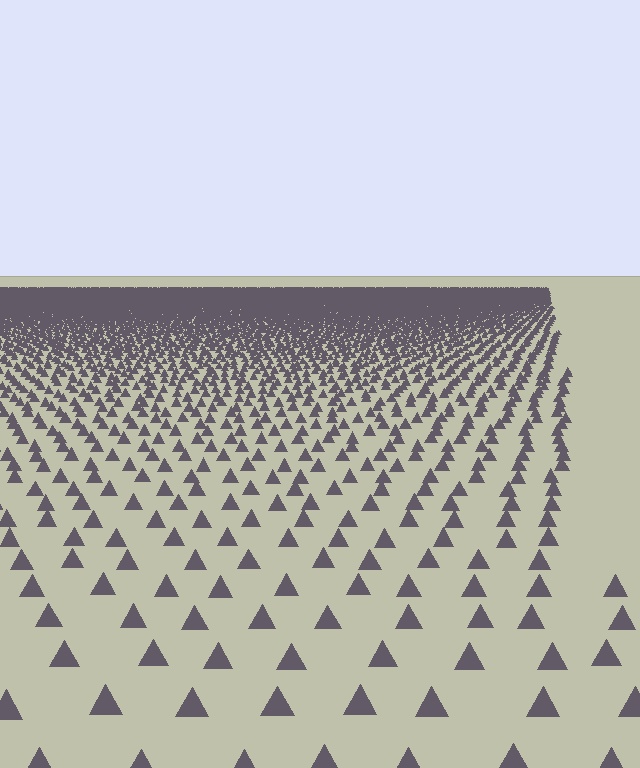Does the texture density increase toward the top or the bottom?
Density increases toward the top.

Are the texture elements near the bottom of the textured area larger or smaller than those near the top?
Larger. Near the bottom, elements are closer to the viewer and appear at a bigger on-screen size.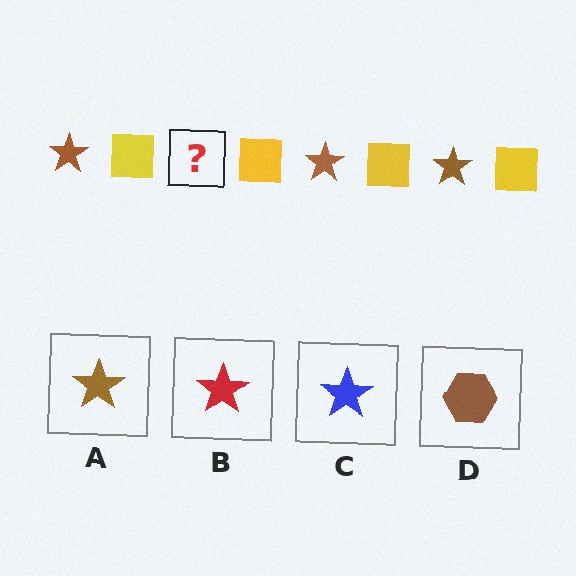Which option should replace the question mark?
Option A.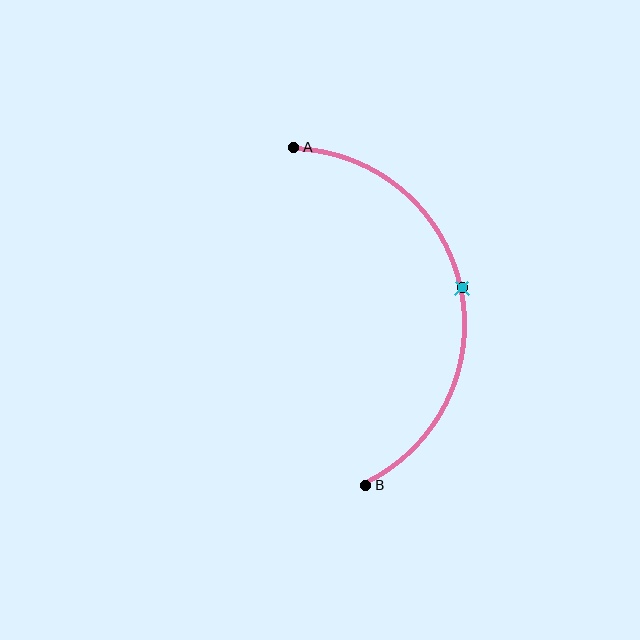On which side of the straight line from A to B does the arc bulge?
The arc bulges to the right of the straight line connecting A and B.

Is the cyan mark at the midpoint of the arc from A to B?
Yes. The cyan mark lies on the arc at equal arc-length from both A and B — it is the arc midpoint.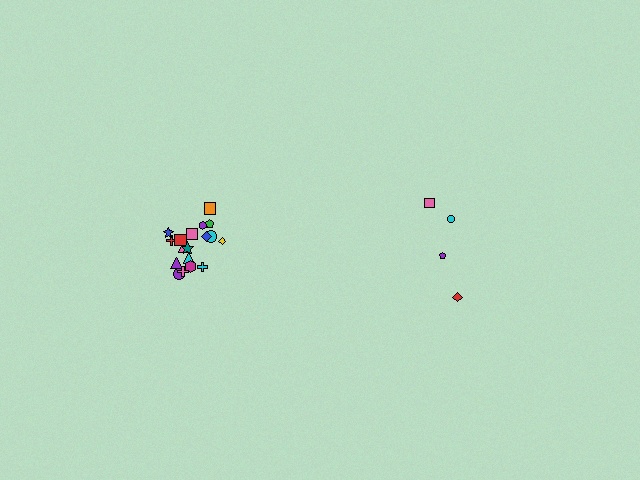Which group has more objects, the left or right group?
The left group.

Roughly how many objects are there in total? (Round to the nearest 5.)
Roughly 20 objects in total.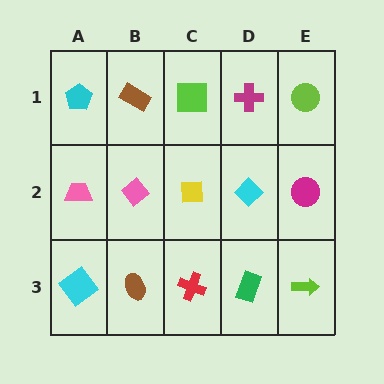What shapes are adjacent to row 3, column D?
A cyan diamond (row 2, column D), a red cross (row 3, column C), a lime arrow (row 3, column E).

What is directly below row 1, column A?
A pink trapezoid.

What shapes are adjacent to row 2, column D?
A magenta cross (row 1, column D), a green rectangle (row 3, column D), a yellow square (row 2, column C), a magenta circle (row 2, column E).